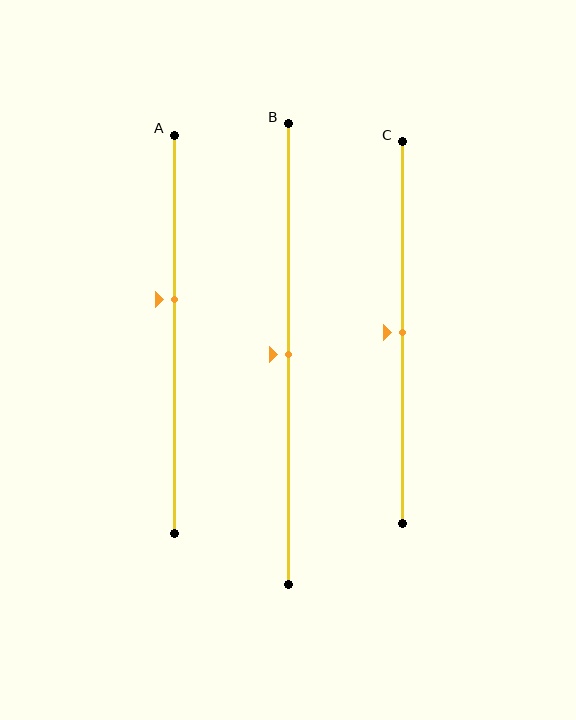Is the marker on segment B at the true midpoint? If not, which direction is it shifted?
Yes, the marker on segment B is at the true midpoint.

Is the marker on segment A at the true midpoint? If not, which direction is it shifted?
No, the marker on segment A is shifted upward by about 9% of the segment length.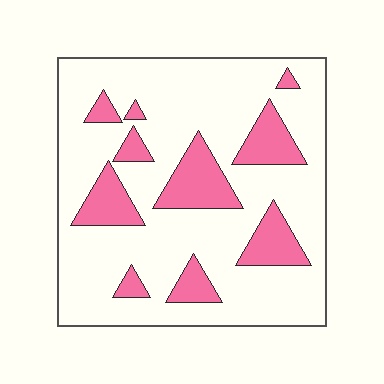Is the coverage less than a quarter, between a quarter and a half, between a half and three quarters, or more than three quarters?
Less than a quarter.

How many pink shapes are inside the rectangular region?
10.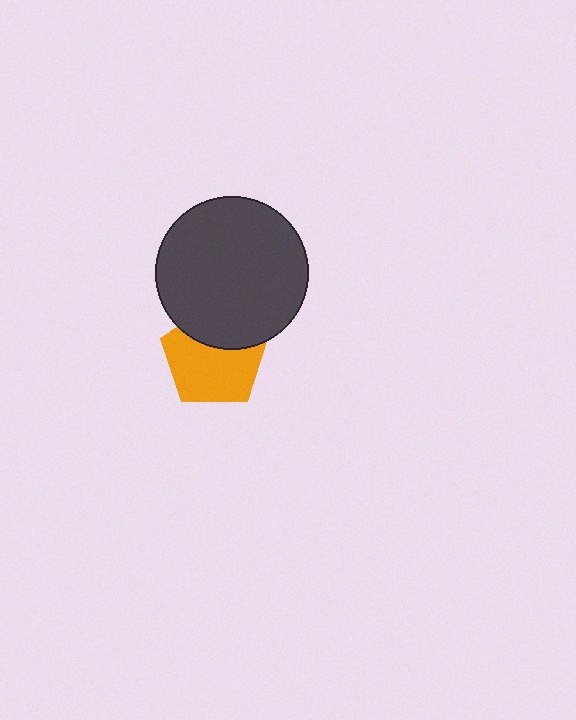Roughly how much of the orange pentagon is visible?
Most of it is visible (roughly 67%).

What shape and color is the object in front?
The object in front is a dark gray circle.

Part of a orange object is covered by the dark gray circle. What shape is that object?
It is a pentagon.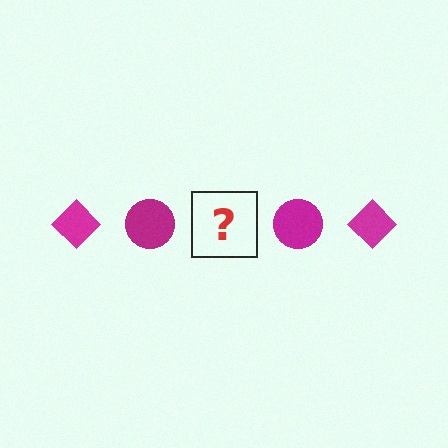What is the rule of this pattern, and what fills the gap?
The rule is that the pattern cycles through diamond, circle shapes in magenta. The gap should be filled with a magenta diamond.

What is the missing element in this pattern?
The missing element is a magenta diamond.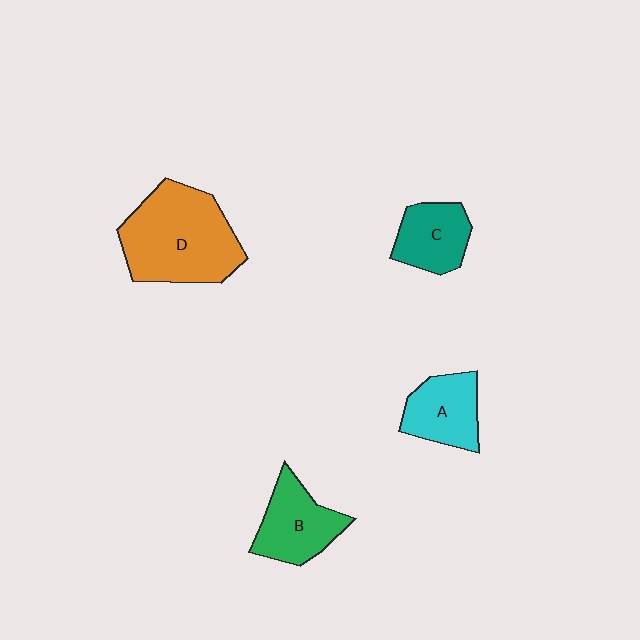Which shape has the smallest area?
Shape C (teal).